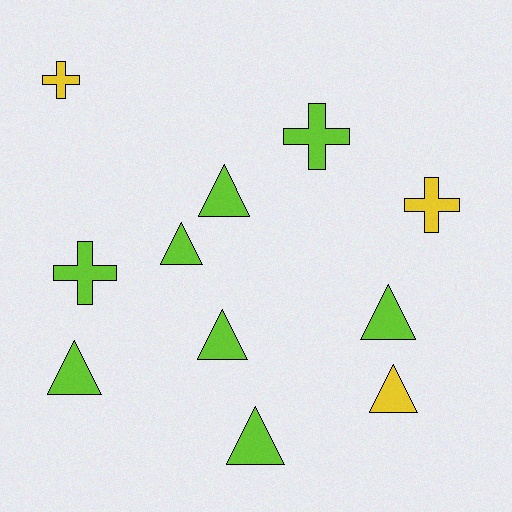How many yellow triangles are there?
There is 1 yellow triangle.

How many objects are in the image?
There are 11 objects.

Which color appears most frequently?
Lime, with 8 objects.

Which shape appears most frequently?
Triangle, with 7 objects.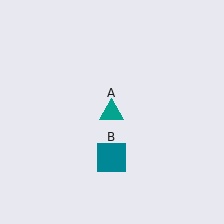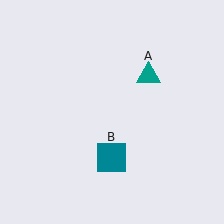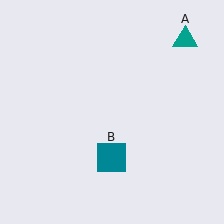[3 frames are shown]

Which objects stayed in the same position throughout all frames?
Teal square (object B) remained stationary.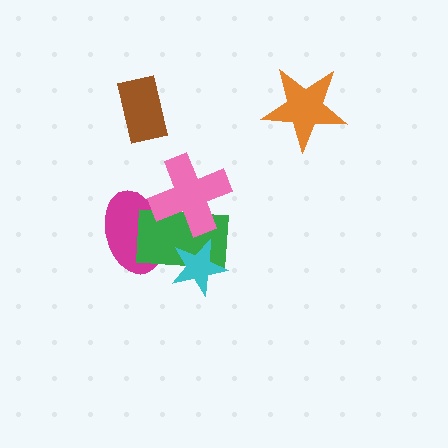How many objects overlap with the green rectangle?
3 objects overlap with the green rectangle.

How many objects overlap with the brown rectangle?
0 objects overlap with the brown rectangle.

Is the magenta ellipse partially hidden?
Yes, it is partially covered by another shape.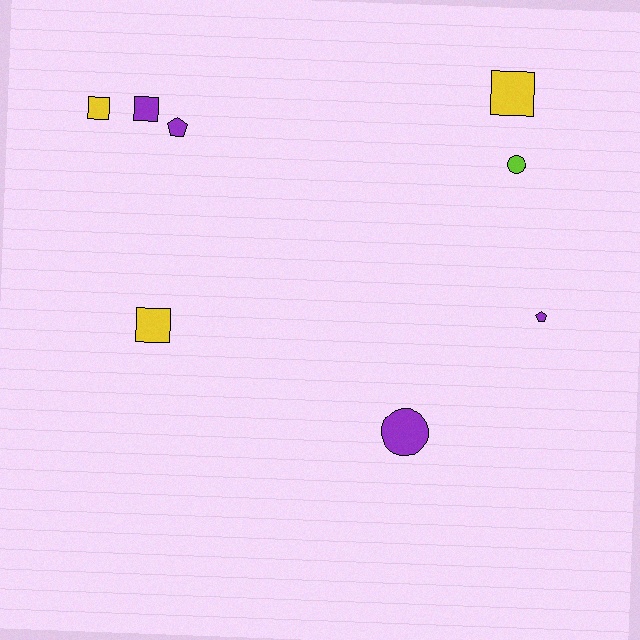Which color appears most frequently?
Purple, with 4 objects.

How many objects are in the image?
There are 8 objects.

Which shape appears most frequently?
Square, with 4 objects.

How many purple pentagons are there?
There are 2 purple pentagons.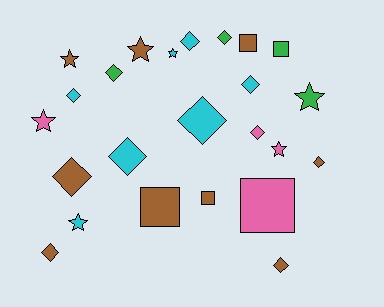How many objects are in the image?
There are 24 objects.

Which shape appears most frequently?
Diamond, with 12 objects.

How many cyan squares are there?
There are no cyan squares.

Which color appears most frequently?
Brown, with 9 objects.